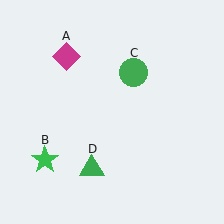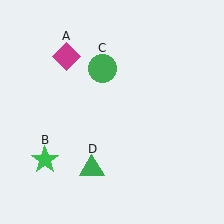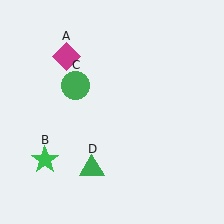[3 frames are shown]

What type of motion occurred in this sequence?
The green circle (object C) rotated counterclockwise around the center of the scene.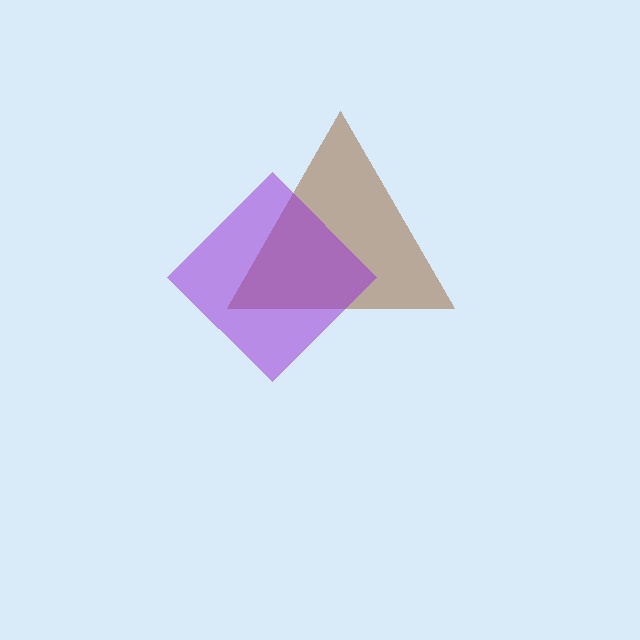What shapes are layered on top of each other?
The layered shapes are: a brown triangle, a purple diamond.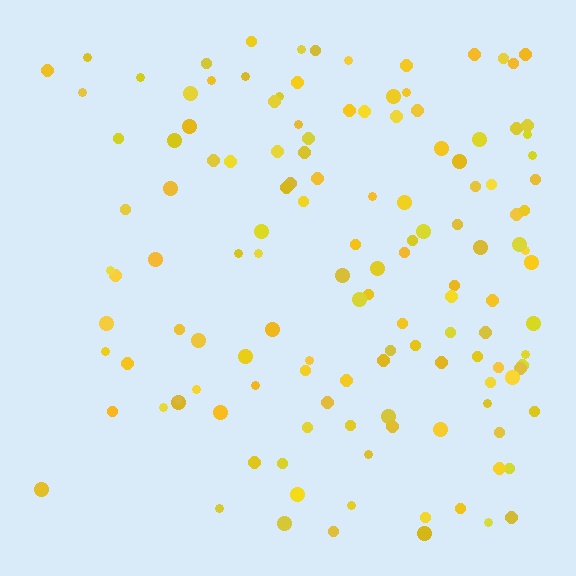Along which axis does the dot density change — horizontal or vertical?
Horizontal.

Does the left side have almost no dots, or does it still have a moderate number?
Still a moderate number, just noticeably fewer than the right.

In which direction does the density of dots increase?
From left to right, with the right side densest.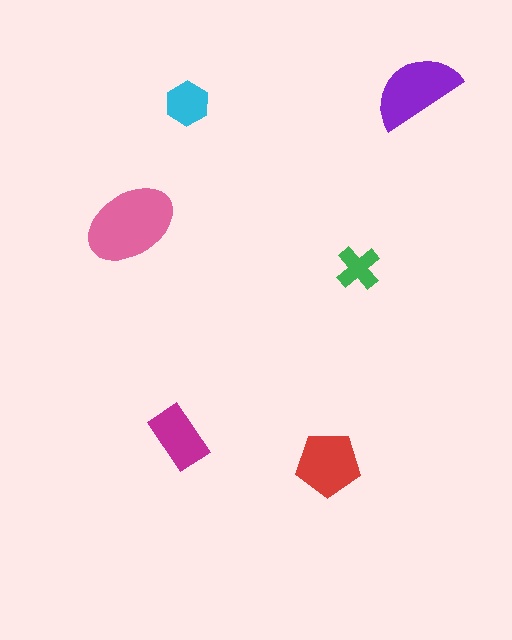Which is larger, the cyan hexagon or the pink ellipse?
The pink ellipse.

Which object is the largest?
The pink ellipse.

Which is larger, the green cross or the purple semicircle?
The purple semicircle.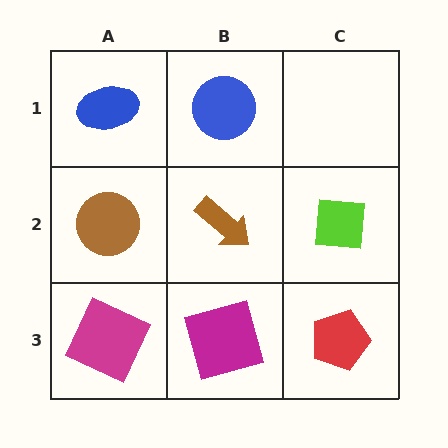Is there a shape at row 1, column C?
No, that cell is empty.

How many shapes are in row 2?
3 shapes.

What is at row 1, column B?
A blue circle.